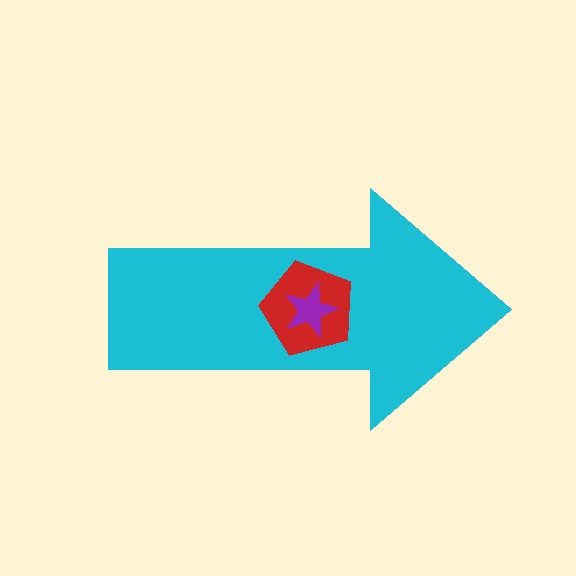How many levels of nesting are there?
3.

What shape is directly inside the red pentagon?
The purple star.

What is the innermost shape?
The purple star.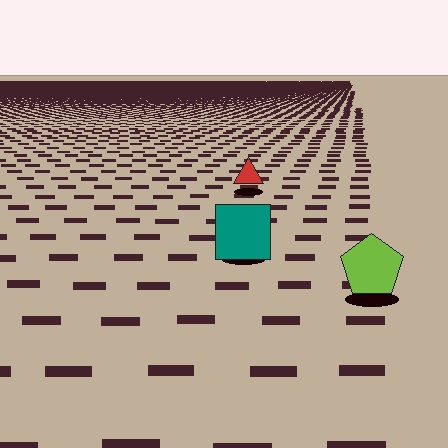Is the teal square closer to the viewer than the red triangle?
Yes. The teal square is closer — you can tell from the texture gradient: the ground texture is coarser near it.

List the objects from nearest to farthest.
From nearest to farthest: the lime pentagon, the teal square, the red triangle.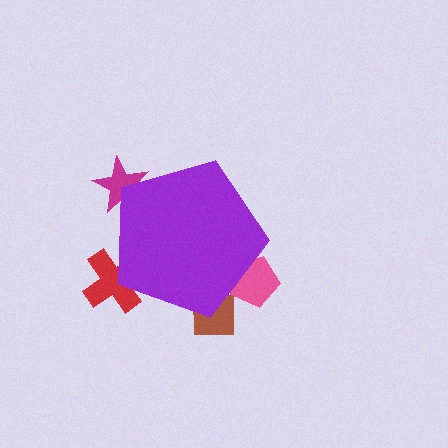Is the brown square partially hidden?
Yes, the brown square is partially hidden behind the purple pentagon.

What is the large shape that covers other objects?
A purple pentagon.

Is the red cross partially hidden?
Yes, the red cross is partially hidden behind the purple pentagon.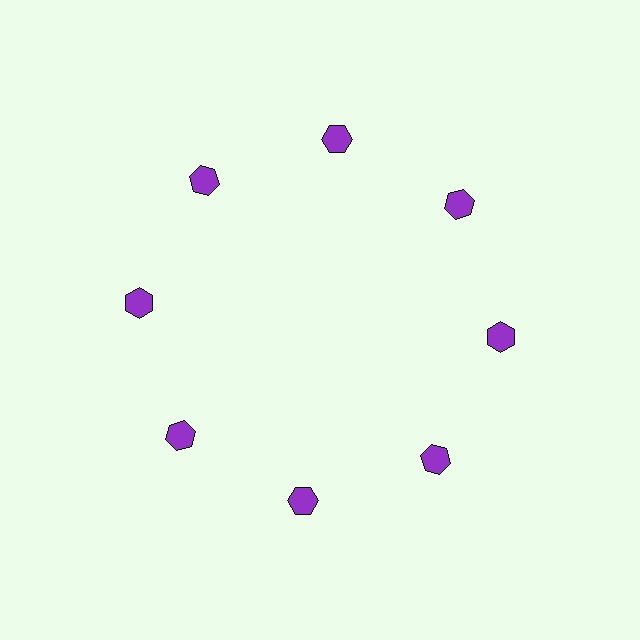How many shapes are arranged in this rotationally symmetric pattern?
There are 8 shapes, arranged in 8 groups of 1.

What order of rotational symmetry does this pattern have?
This pattern has 8-fold rotational symmetry.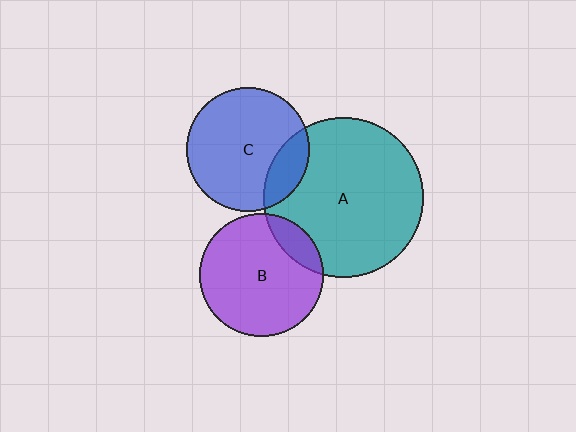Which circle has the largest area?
Circle A (teal).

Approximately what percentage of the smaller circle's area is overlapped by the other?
Approximately 15%.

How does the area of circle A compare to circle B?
Approximately 1.7 times.